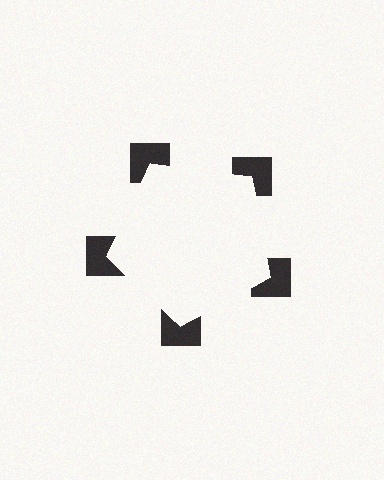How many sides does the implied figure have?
5 sides.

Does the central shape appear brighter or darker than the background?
It typically appears slightly brighter than the background, even though no actual brightness change is drawn.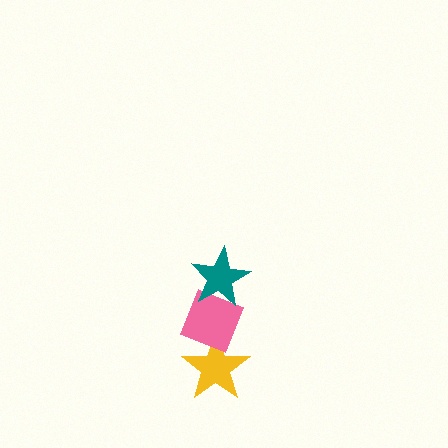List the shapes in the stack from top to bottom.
From top to bottom: the teal star, the pink diamond, the yellow star.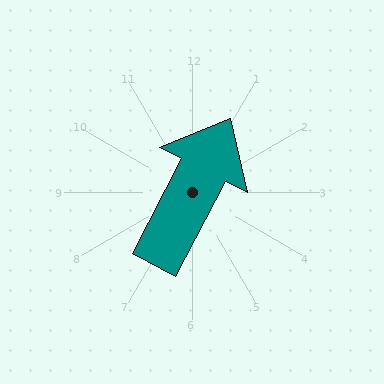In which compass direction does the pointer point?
Northeast.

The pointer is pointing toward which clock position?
Roughly 1 o'clock.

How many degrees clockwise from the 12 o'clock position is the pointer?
Approximately 28 degrees.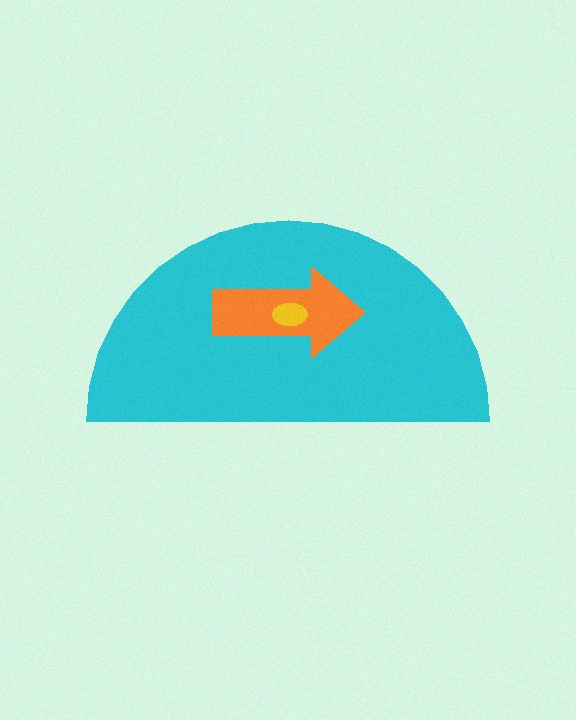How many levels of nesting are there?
3.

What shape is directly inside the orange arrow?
The yellow ellipse.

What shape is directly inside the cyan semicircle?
The orange arrow.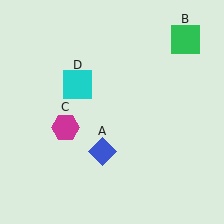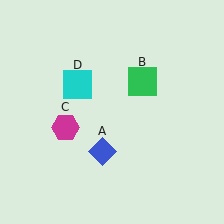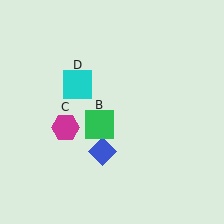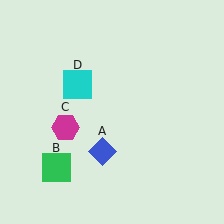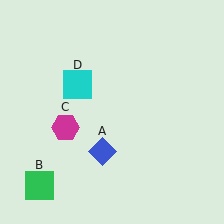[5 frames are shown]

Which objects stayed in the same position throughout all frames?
Blue diamond (object A) and magenta hexagon (object C) and cyan square (object D) remained stationary.